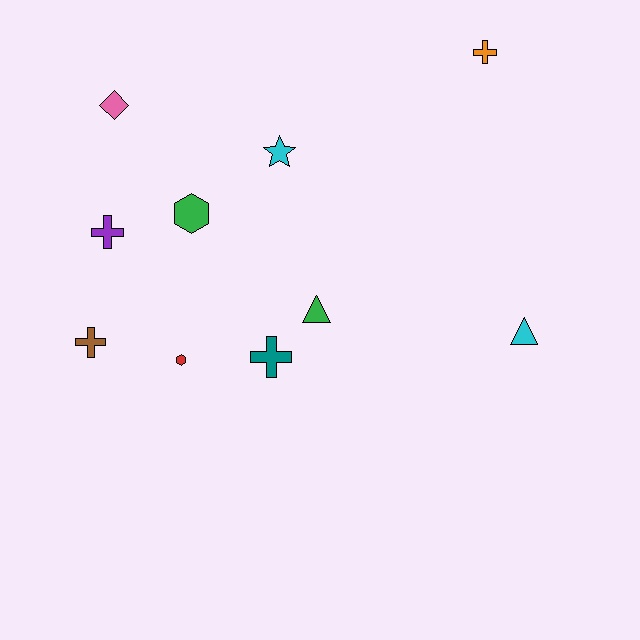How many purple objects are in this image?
There is 1 purple object.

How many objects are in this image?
There are 10 objects.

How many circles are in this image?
There are no circles.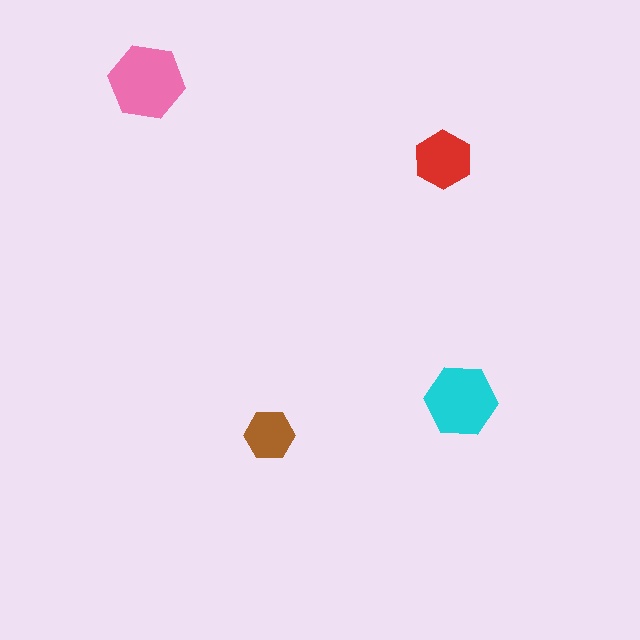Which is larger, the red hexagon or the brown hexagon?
The red one.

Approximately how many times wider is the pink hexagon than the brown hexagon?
About 1.5 times wider.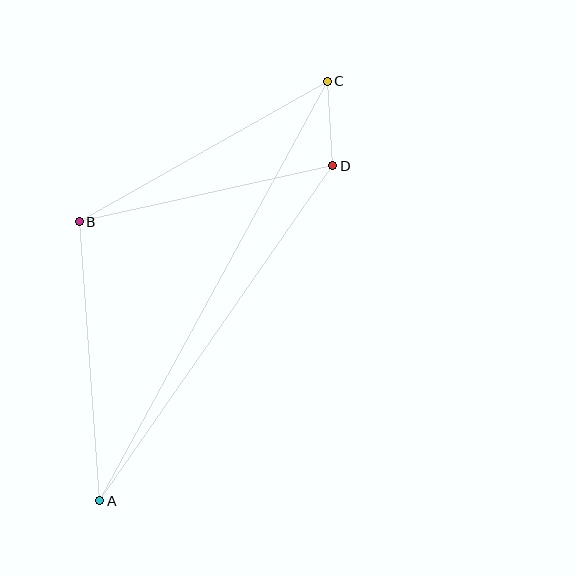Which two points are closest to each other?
Points C and D are closest to each other.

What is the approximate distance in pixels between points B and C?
The distance between B and C is approximately 285 pixels.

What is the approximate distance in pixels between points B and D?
The distance between B and D is approximately 260 pixels.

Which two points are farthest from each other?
Points A and C are farthest from each other.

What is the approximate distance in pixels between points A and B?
The distance between A and B is approximately 280 pixels.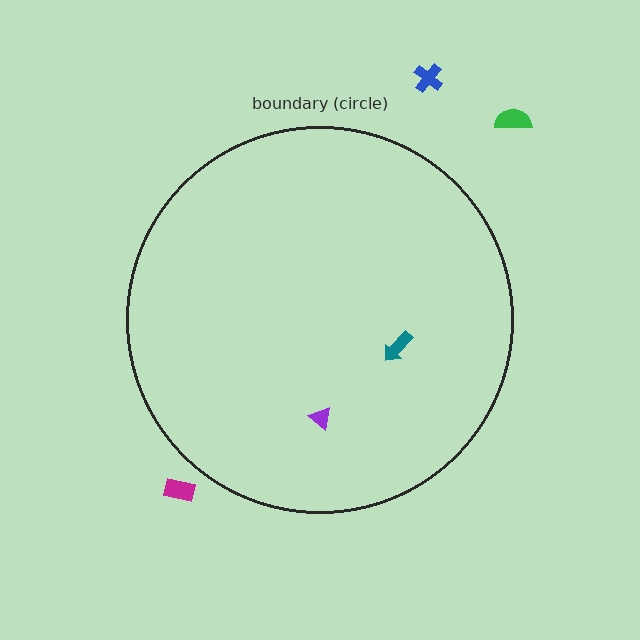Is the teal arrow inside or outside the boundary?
Inside.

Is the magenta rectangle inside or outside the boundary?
Outside.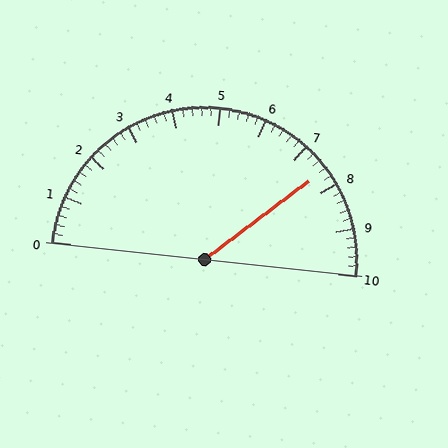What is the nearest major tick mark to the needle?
The nearest major tick mark is 8.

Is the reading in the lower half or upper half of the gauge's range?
The reading is in the upper half of the range (0 to 10).